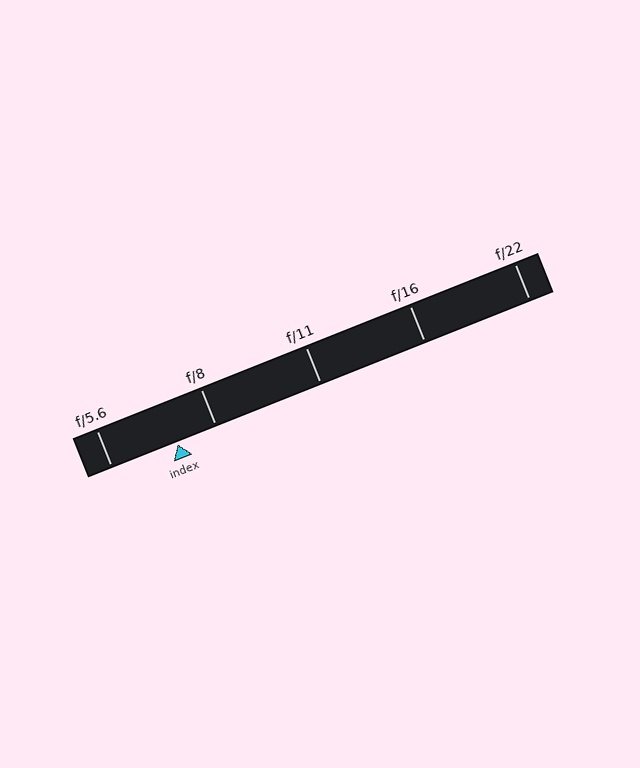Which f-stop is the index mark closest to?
The index mark is closest to f/8.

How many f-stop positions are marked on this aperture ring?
There are 5 f-stop positions marked.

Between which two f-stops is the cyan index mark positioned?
The index mark is between f/5.6 and f/8.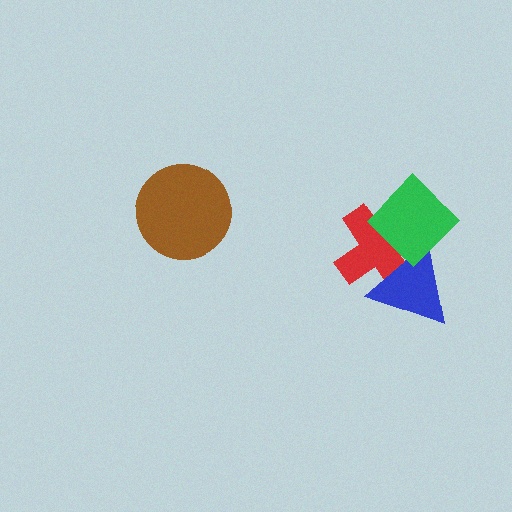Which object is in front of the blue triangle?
The green diamond is in front of the blue triangle.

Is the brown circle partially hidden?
No, no other shape covers it.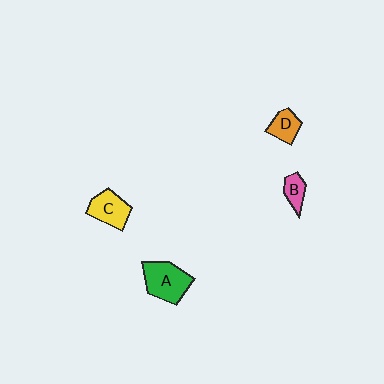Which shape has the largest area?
Shape A (green).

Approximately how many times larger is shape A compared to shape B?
Approximately 2.4 times.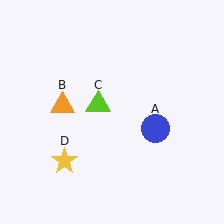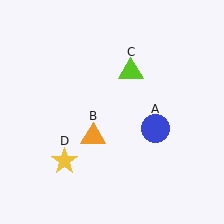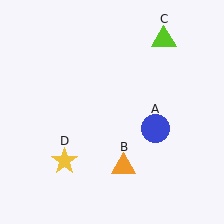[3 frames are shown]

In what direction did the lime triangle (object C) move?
The lime triangle (object C) moved up and to the right.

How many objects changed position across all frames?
2 objects changed position: orange triangle (object B), lime triangle (object C).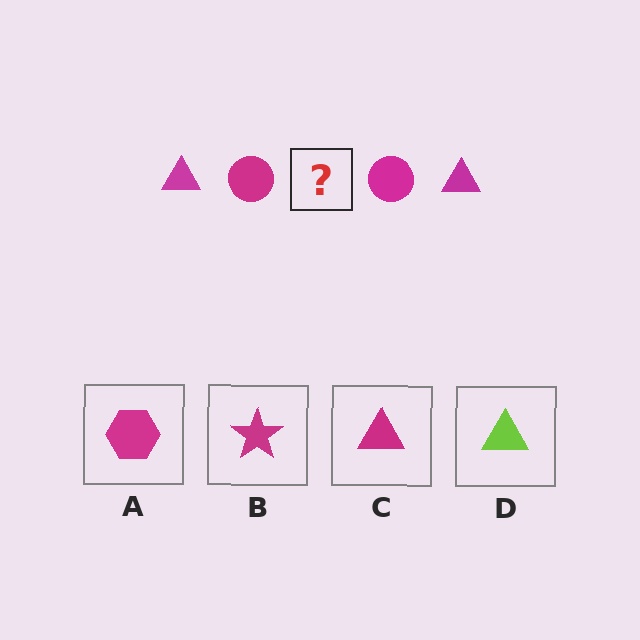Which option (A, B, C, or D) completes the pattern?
C.